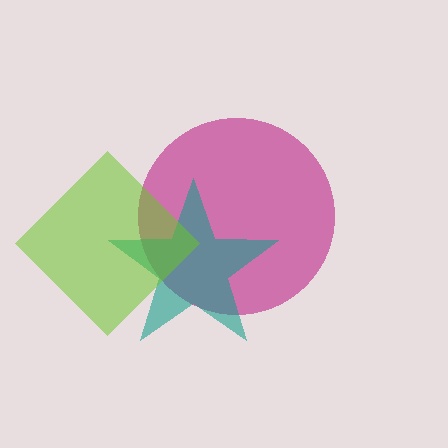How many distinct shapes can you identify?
There are 3 distinct shapes: a magenta circle, a teal star, a lime diamond.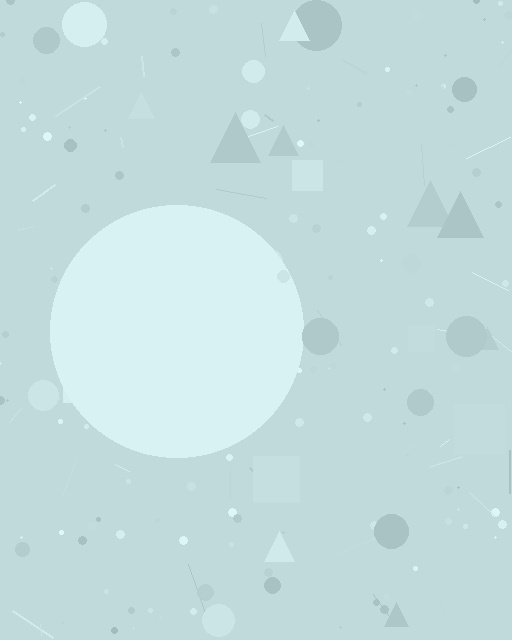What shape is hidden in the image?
A circle is hidden in the image.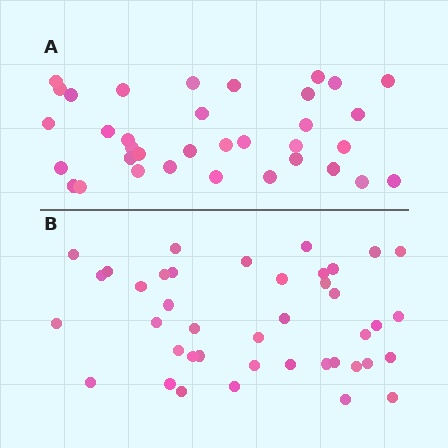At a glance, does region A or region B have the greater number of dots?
Region B (the bottom region) has more dots.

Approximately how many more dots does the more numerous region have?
Region B has about 6 more dots than region A.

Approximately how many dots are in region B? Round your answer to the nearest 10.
About 40 dots. (The exact count is 41, which rounds to 40.)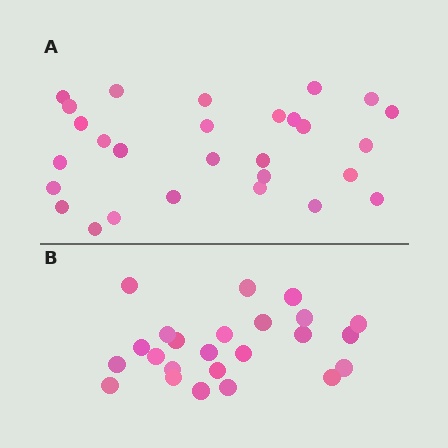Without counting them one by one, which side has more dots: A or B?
Region A (the top region) has more dots.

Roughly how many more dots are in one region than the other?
Region A has about 4 more dots than region B.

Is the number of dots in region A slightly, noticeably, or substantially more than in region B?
Region A has only slightly more — the two regions are fairly close. The ratio is roughly 1.2 to 1.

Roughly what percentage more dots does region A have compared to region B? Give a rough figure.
About 15% more.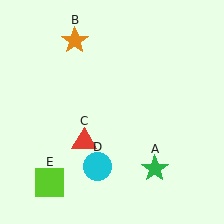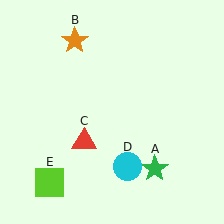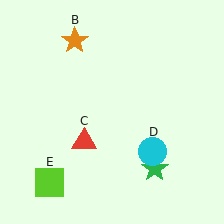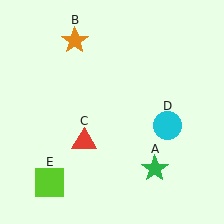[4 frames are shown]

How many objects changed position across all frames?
1 object changed position: cyan circle (object D).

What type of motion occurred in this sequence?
The cyan circle (object D) rotated counterclockwise around the center of the scene.